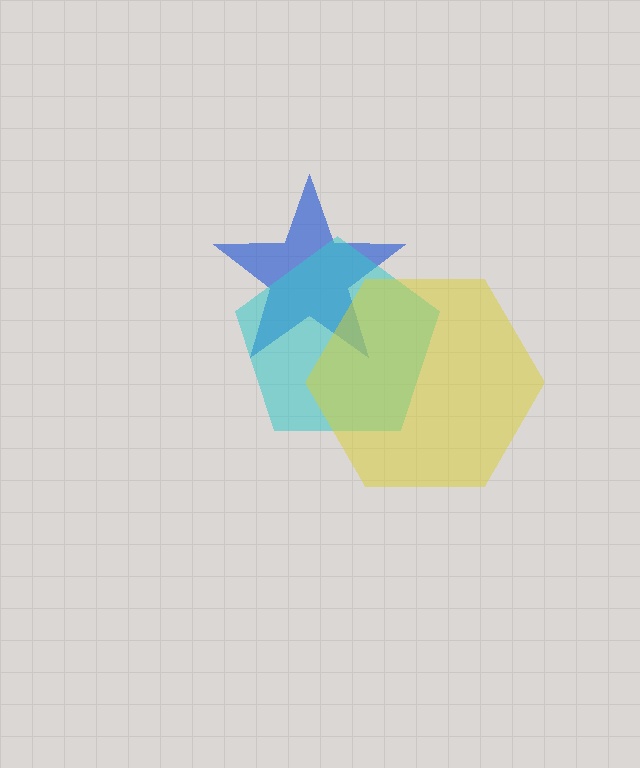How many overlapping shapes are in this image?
There are 3 overlapping shapes in the image.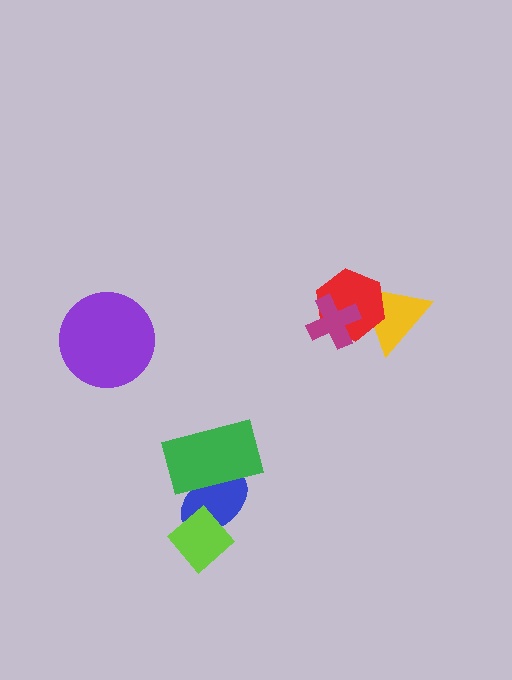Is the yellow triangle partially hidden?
Yes, it is partially covered by another shape.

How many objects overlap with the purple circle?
0 objects overlap with the purple circle.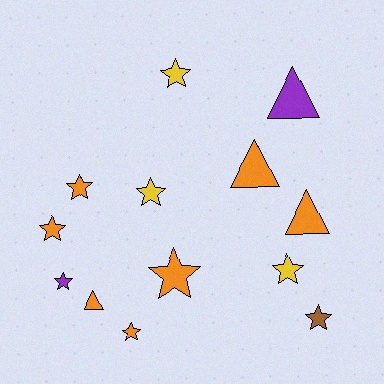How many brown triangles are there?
There are no brown triangles.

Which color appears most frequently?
Orange, with 7 objects.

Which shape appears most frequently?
Star, with 9 objects.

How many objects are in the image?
There are 13 objects.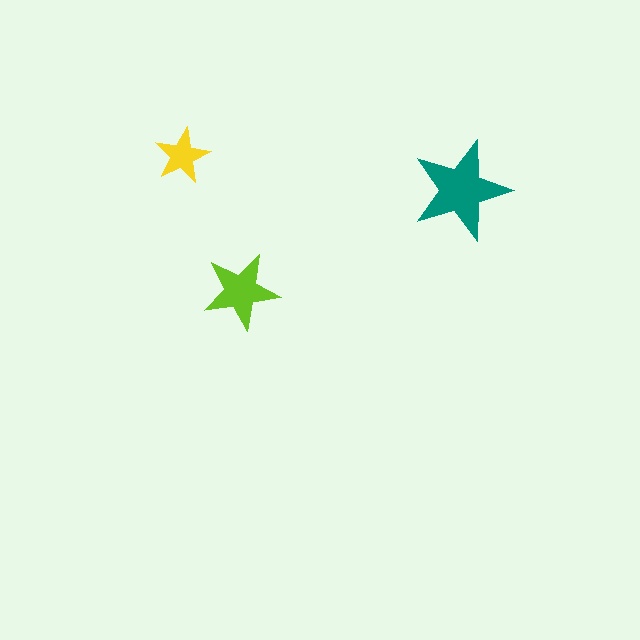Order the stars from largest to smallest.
the teal one, the lime one, the yellow one.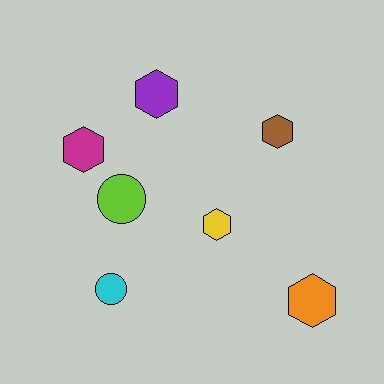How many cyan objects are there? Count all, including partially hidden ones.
There is 1 cyan object.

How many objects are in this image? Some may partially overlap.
There are 7 objects.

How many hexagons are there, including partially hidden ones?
There are 5 hexagons.